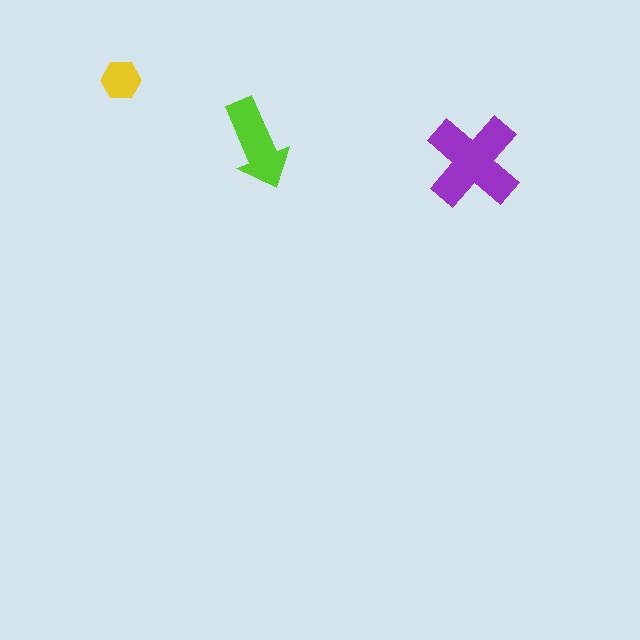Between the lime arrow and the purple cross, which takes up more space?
The purple cross.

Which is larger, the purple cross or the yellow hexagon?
The purple cross.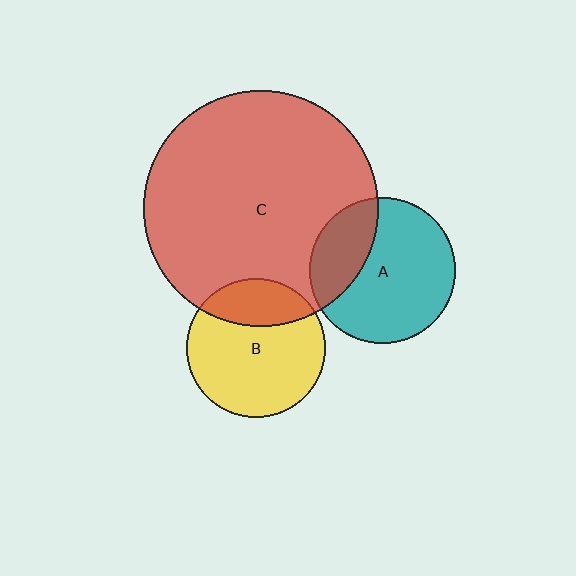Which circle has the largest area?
Circle C (red).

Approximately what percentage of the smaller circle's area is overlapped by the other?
Approximately 25%.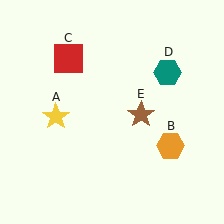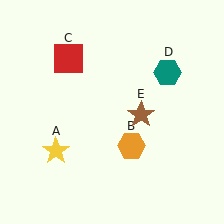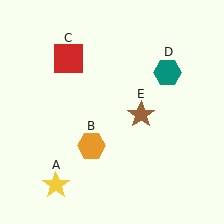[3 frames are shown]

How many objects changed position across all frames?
2 objects changed position: yellow star (object A), orange hexagon (object B).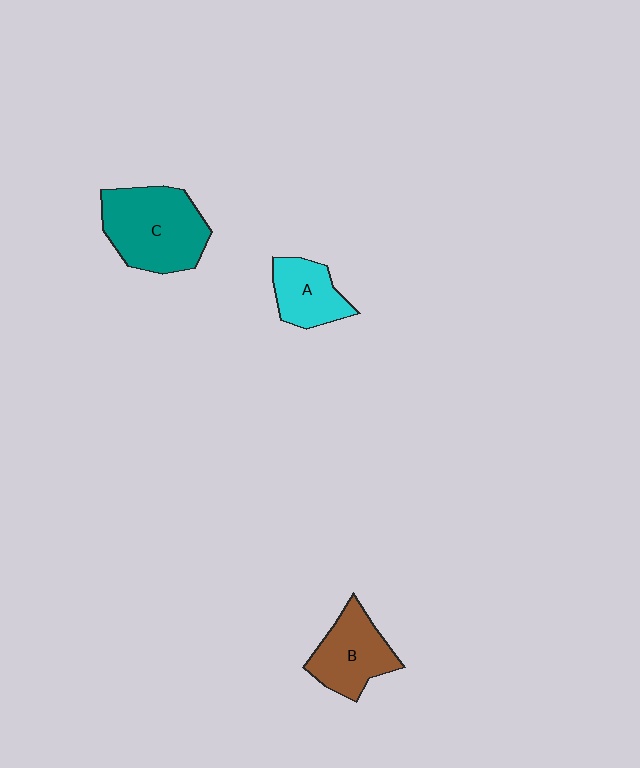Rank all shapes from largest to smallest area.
From largest to smallest: C (teal), B (brown), A (cyan).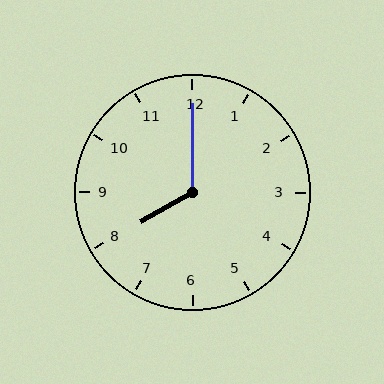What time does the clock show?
8:00.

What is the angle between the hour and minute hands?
Approximately 120 degrees.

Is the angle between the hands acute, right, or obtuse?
It is obtuse.